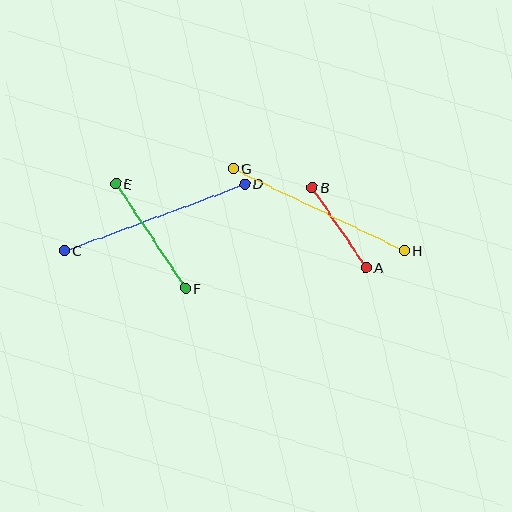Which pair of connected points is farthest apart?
Points C and D are farthest apart.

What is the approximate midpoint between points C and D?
The midpoint is at approximately (155, 217) pixels.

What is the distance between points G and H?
The distance is approximately 190 pixels.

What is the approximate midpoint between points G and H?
The midpoint is at approximately (319, 209) pixels.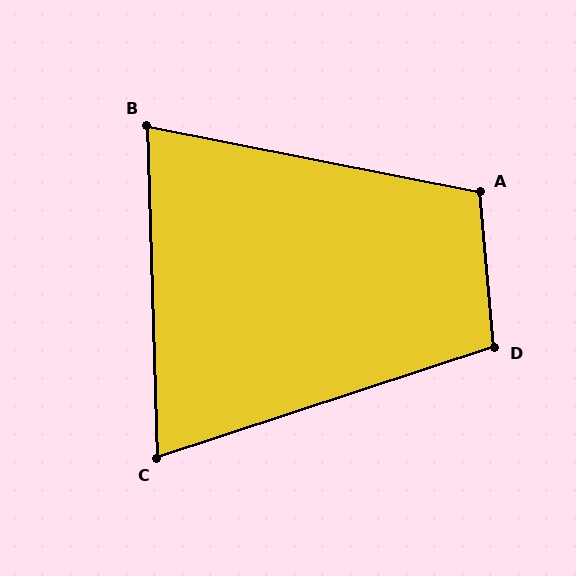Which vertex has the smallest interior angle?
C, at approximately 74 degrees.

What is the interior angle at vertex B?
Approximately 77 degrees (acute).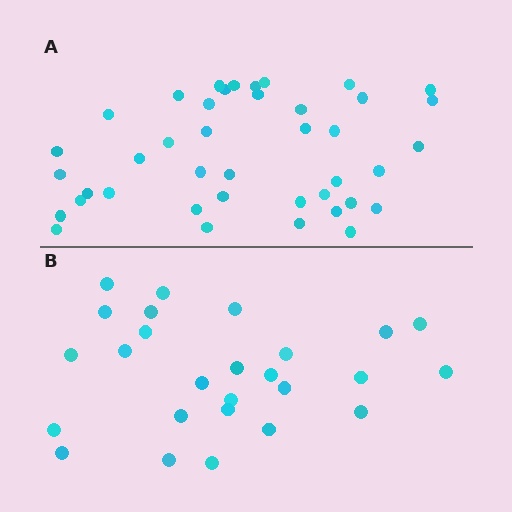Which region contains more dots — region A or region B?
Region A (the top region) has more dots.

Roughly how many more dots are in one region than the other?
Region A has approximately 15 more dots than region B.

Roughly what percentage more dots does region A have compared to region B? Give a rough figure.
About 60% more.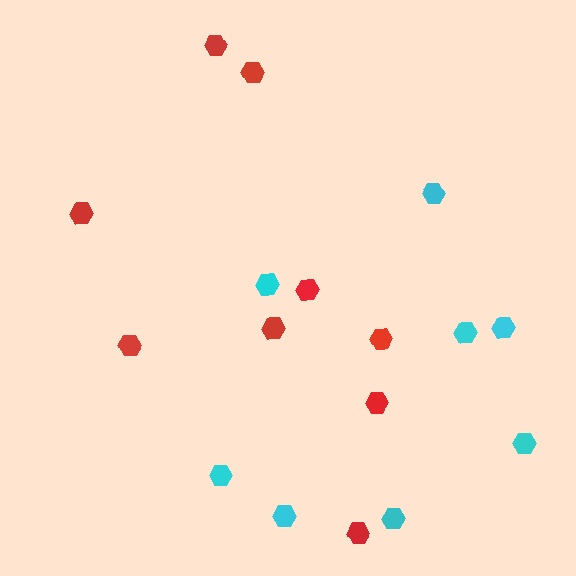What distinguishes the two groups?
There are 2 groups: one group of cyan hexagons (8) and one group of red hexagons (9).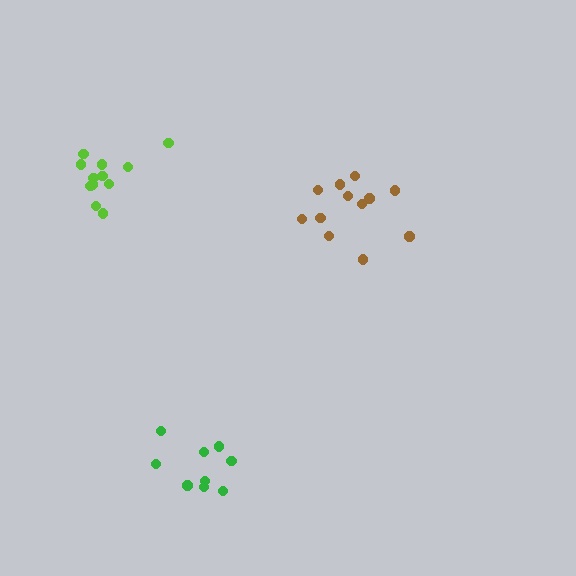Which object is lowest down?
The green cluster is bottommost.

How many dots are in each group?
Group 1: 12 dots, Group 2: 9 dots, Group 3: 12 dots (33 total).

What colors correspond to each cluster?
The clusters are colored: brown, green, lime.